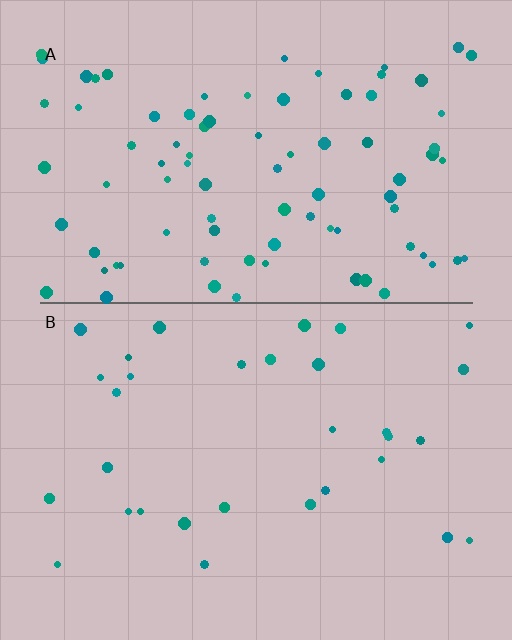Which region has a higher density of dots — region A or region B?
A (the top).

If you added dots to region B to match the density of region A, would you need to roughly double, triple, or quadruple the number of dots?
Approximately triple.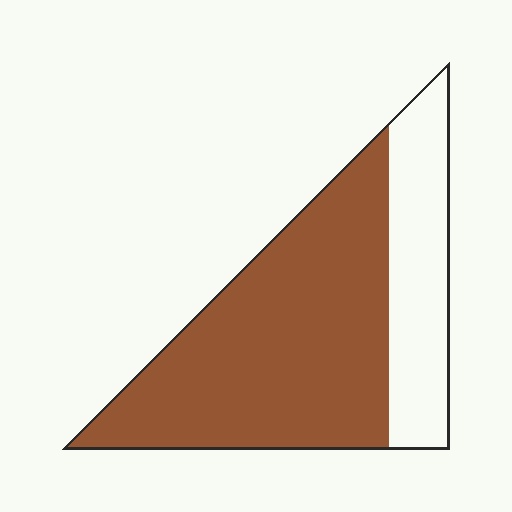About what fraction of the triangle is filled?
About three quarters (3/4).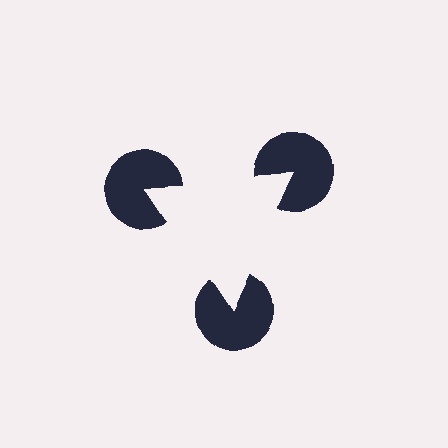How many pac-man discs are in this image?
There are 3 — one at each vertex of the illusory triangle.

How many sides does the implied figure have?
3 sides.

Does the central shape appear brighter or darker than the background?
It typically appears slightly brighter than the background, even though no actual brightness change is drawn.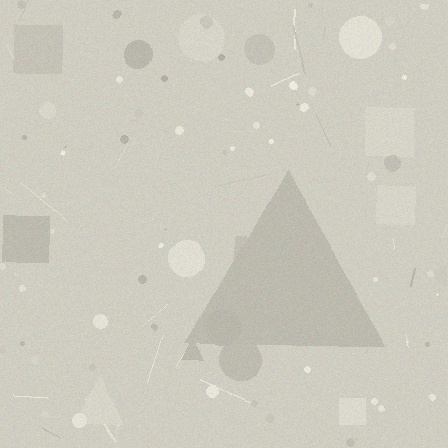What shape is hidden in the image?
A triangle is hidden in the image.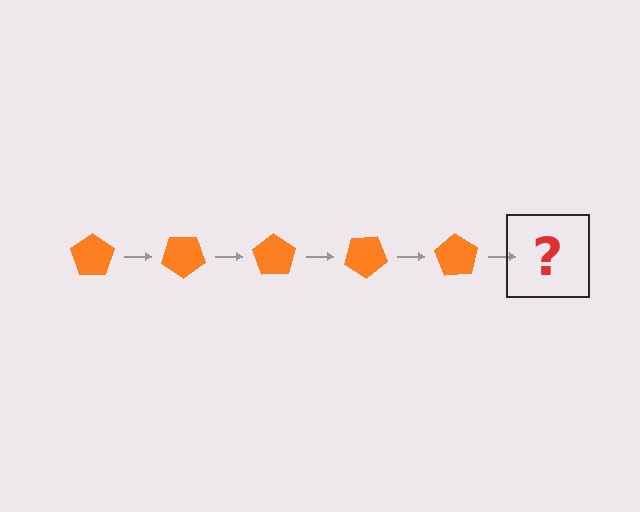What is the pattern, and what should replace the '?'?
The pattern is that the pentagon rotates 35 degrees each step. The '?' should be an orange pentagon rotated 175 degrees.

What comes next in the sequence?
The next element should be an orange pentagon rotated 175 degrees.